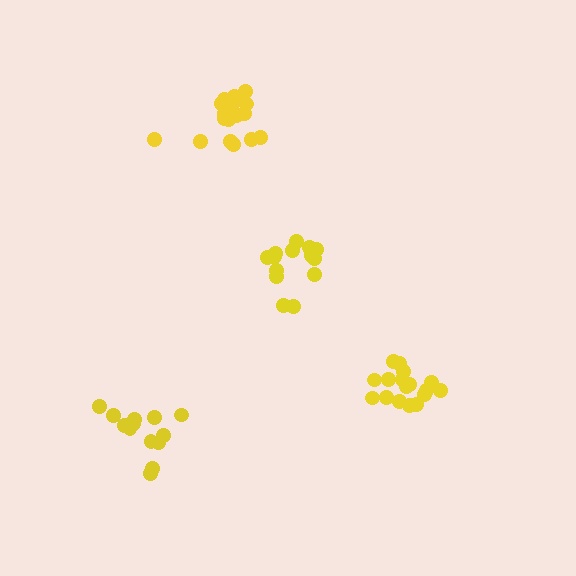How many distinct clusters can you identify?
There are 4 distinct clusters.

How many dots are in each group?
Group 1: 17 dots, Group 2: 17 dots, Group 3: 15 dots, Group 4: 13 dots (62 total).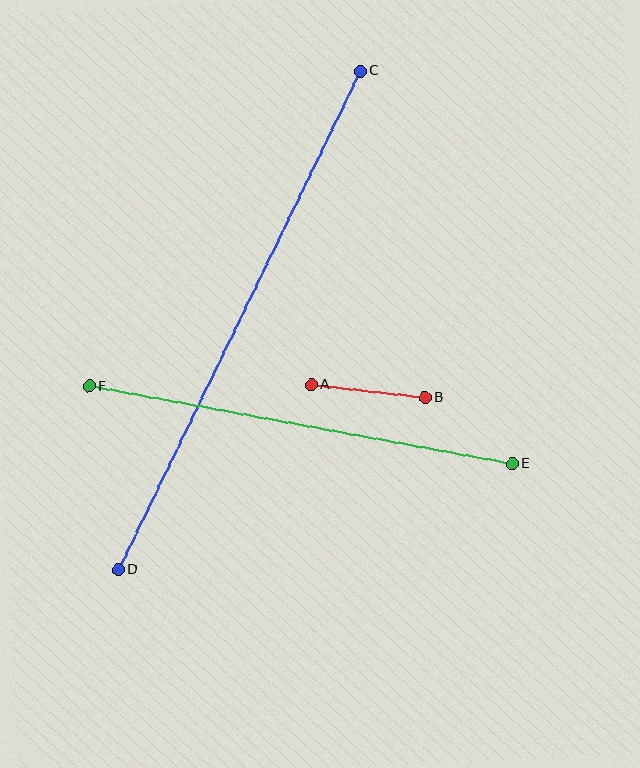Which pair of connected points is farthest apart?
Points C and D are farthest apart.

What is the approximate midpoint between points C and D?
The midpoint is at approximately (239, 320) pixels.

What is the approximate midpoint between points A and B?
The midpoint is at approximately (368, 391) pixels.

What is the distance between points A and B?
The distance is approximately 114 pixels.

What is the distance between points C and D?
The distance is approximately 554 pixels.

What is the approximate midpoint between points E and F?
The midpoint is at approximately (300, 425) pixels.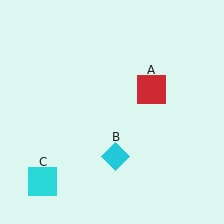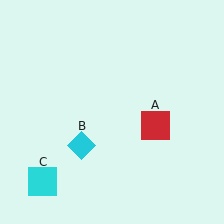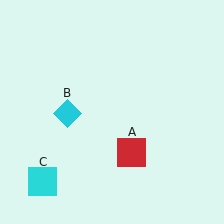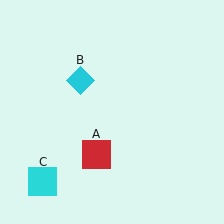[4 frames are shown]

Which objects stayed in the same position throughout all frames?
Cyan square (object C) remained stationary.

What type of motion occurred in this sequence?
The red square (object A), cyan diamond (object B) rotated clockwise around the center of the scene.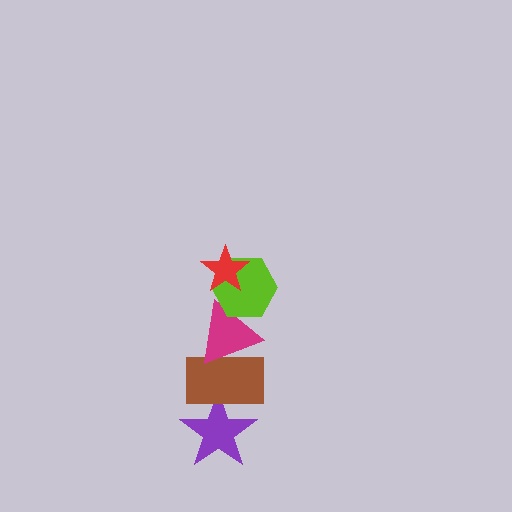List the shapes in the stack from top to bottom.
From top to bottom: the red star, the lime hexagon, the magenta triangle, the brown rectangle, the purple star.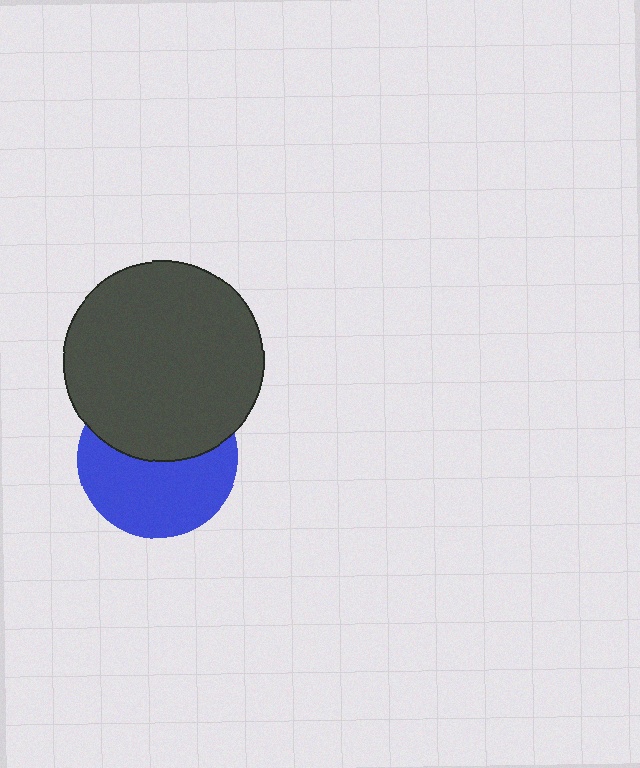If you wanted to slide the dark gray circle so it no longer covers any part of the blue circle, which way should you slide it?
Slide it up — that is the most direct way to separate the two shapes.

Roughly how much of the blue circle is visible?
About half of it is visible (roughly 56%).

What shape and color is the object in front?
The object in front is a dark gray circle.